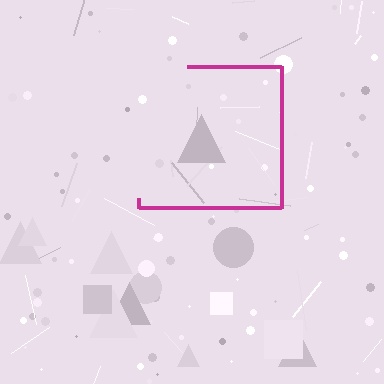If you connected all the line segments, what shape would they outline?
They would outline a square.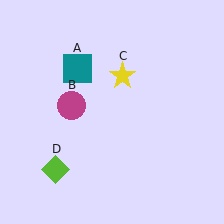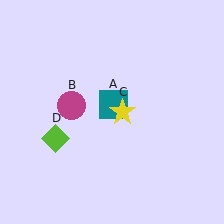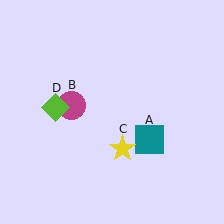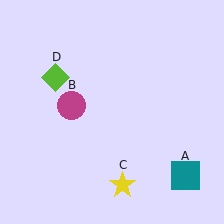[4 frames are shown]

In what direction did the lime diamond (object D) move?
The lime diamond (object D) moved up.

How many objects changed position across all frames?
3 objects changed position: teal square (object A), yellow star (object C), lime diamond (object D).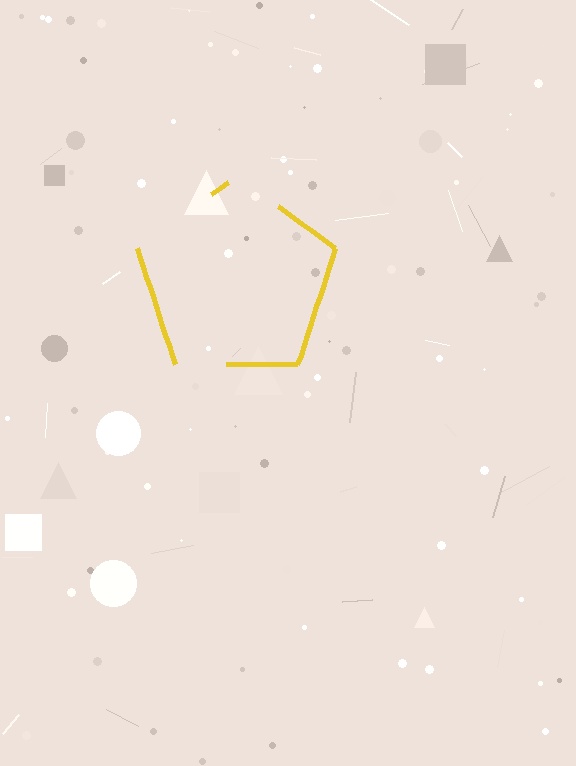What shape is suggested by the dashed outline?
The dashed outline suggests a pentagon.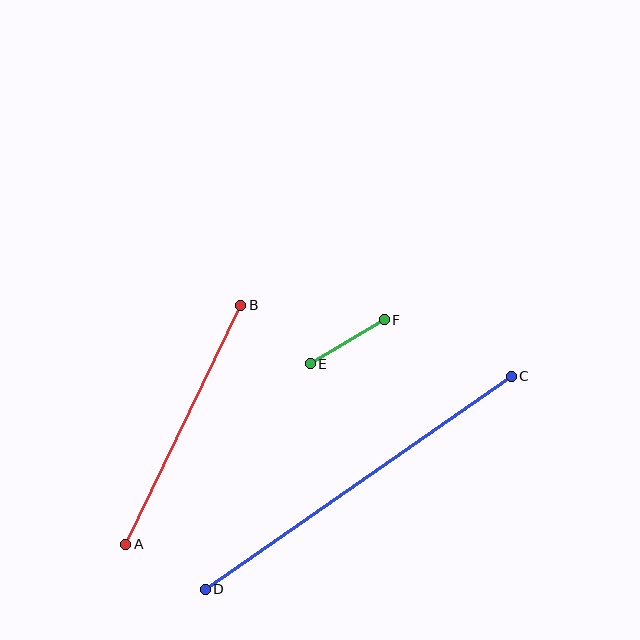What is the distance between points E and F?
The distance is approximately 86 pixels.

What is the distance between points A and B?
The distance is approximately 265 pixels.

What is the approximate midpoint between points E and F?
The midpoint is at approximately (347, 342) pixels.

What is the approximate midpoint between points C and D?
The midpoint is at approximately (358, 483) pixels.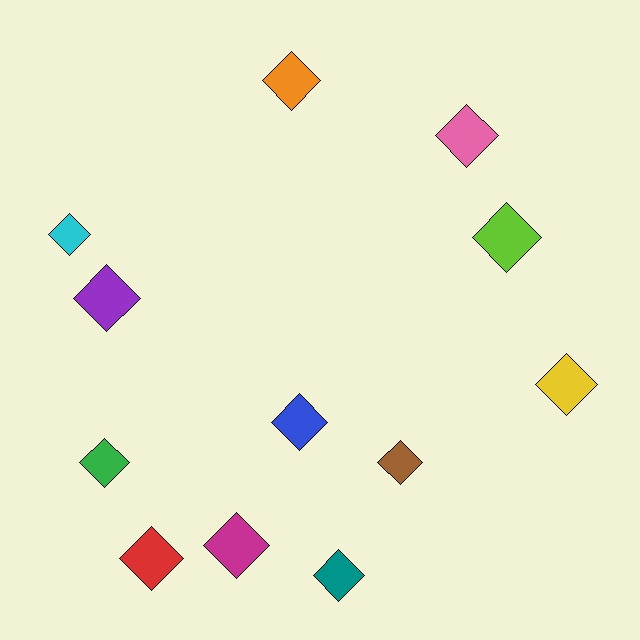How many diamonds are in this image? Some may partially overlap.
There are 12 diamonds.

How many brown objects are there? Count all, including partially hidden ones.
There is 1 brown object.